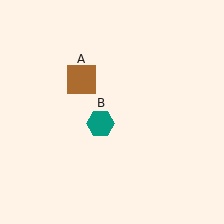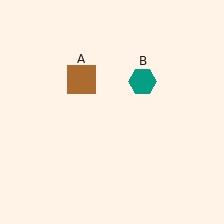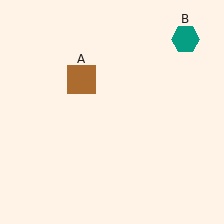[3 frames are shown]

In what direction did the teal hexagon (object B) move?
The teal hexagon (object B) moved up and to the right.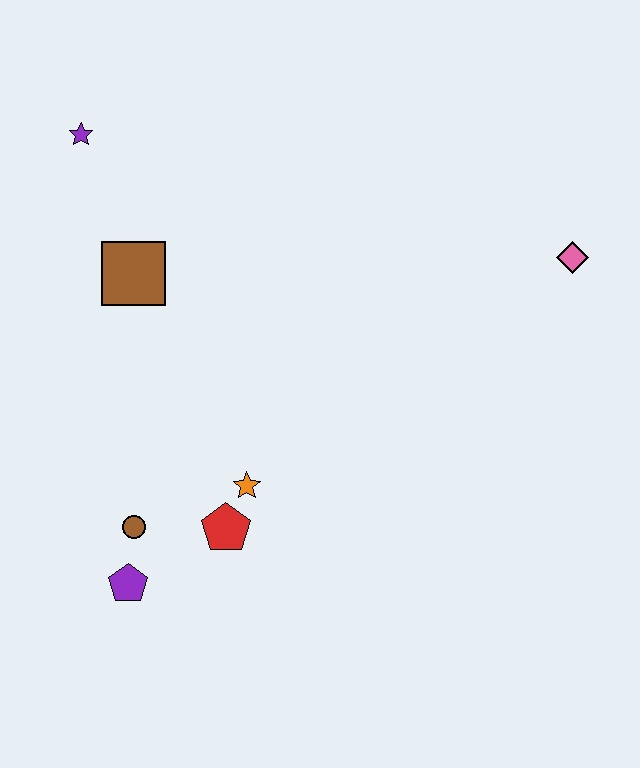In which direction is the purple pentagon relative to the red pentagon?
The purple pentagon is to the left of the red pentagon.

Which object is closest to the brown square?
The purple star is closest to the brown square.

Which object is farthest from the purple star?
The pink diamond is farthest from the purple star.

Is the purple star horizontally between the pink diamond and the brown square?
No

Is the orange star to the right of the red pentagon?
Yes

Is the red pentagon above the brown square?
No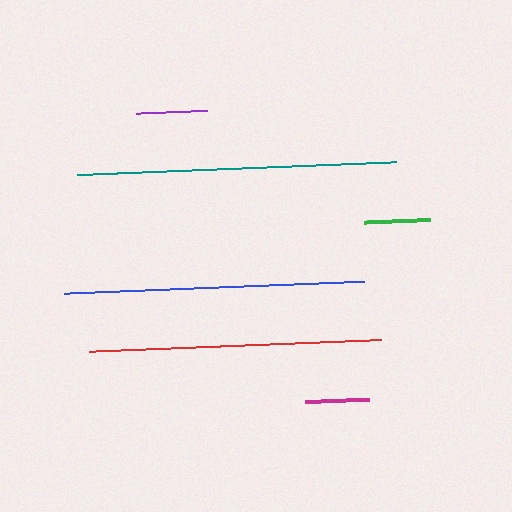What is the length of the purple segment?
The purple segment is approximately 71 pixels long.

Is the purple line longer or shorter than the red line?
The red line is longer than the purple line.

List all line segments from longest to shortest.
From longest to shortest: teal, blue, red, purple, green, magenta.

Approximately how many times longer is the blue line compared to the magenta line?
The blue line is approximately 4.7 times the length of the magenta line.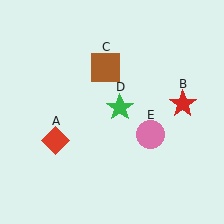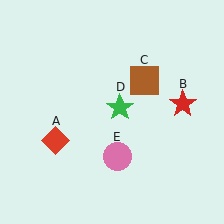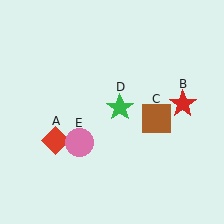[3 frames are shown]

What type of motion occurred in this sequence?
The brown square (object C), pink circle (object E) rotated clockwise around the center of the scene.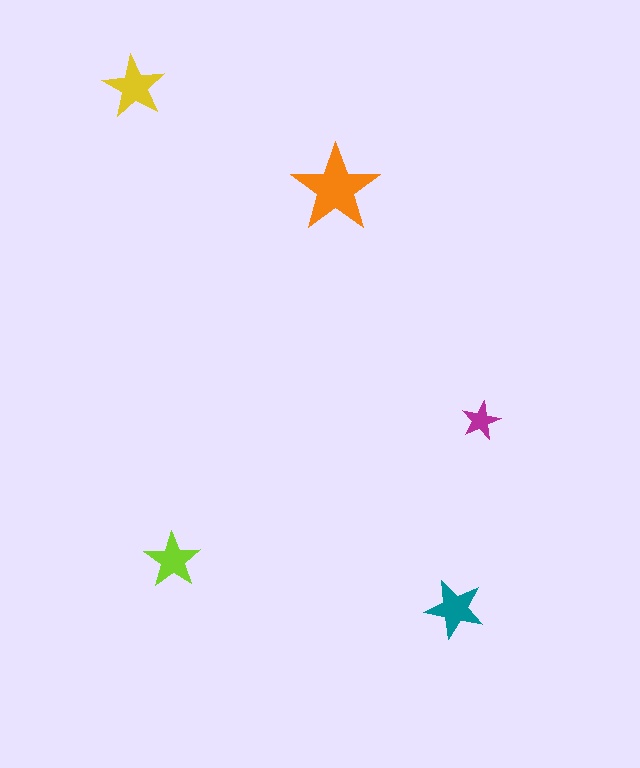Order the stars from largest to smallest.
the orange one, the yellow one, the teal one, the lime one, the magenta one.